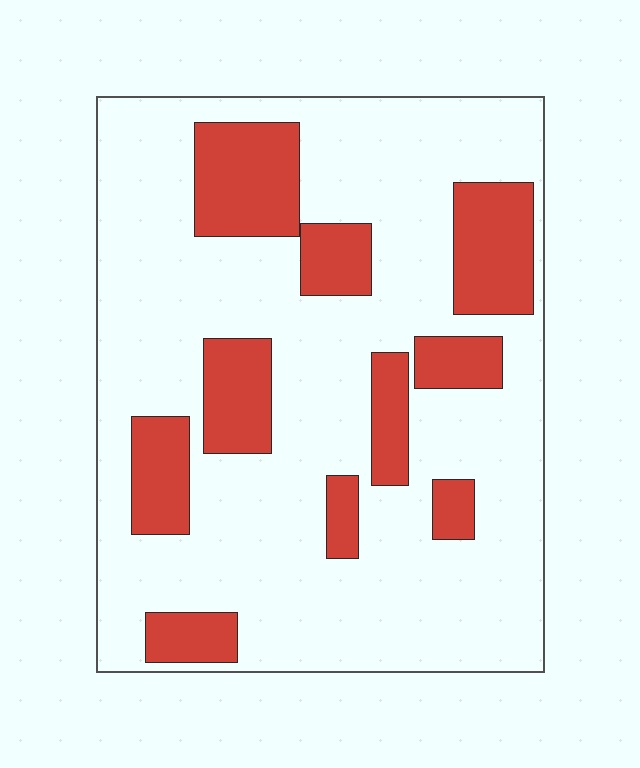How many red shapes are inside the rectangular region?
10.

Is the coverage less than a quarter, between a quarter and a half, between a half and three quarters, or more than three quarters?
Less than a quarter.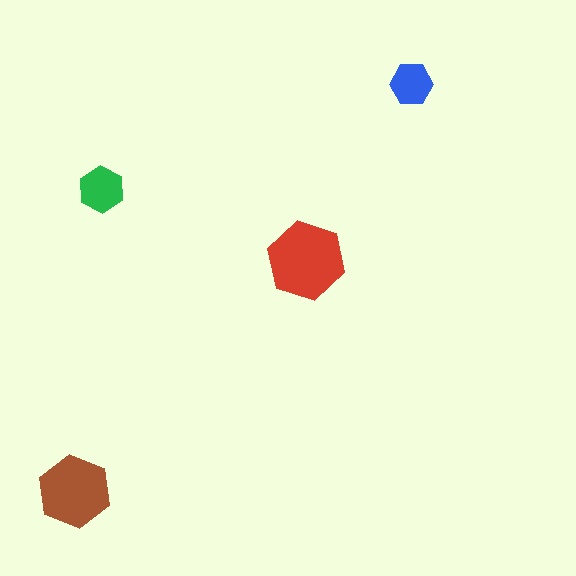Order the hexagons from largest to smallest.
the red one, the brown one, the green one, the blue one.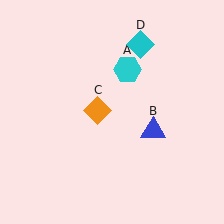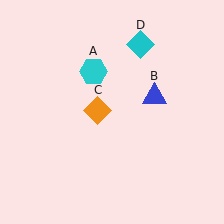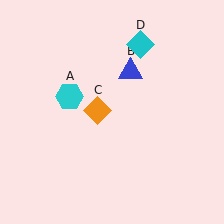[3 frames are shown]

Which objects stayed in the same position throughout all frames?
Orange diamond (object C) and cyan diamond (object D) remained stationary.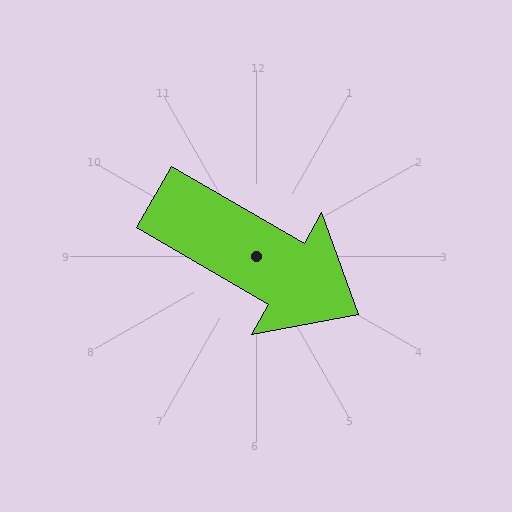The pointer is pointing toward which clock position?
Roughly 4 o'clock.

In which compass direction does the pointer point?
Southeast.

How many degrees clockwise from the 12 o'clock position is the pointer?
Approximately 120 degrees.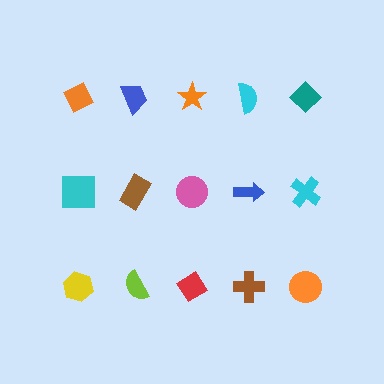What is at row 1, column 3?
An orange star.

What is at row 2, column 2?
A brown rectangle.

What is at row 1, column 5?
A teal diamond.